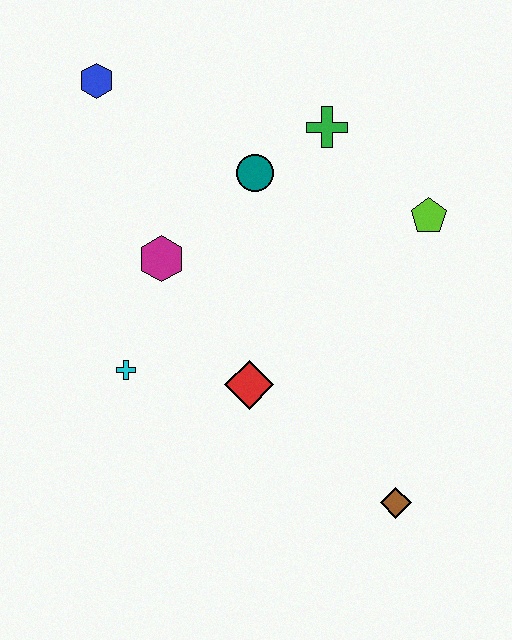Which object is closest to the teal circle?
The green cross is closest to the teal circle.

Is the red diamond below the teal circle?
Yes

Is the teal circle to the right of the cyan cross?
Yes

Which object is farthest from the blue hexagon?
The brown diamond is farthest from the blue hexagon.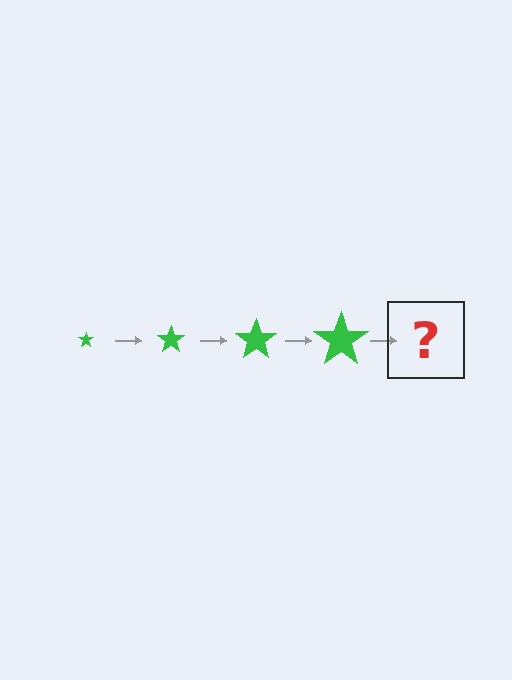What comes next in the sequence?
The next element should be a green star, larger than the previous one.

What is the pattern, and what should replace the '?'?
The pattern is that the star gets progressively larger each step. The '?' should be a green star, larger than the previous one.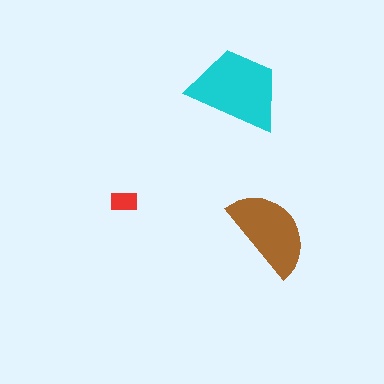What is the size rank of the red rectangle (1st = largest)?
3rd.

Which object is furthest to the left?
The red rectangle is leftmost.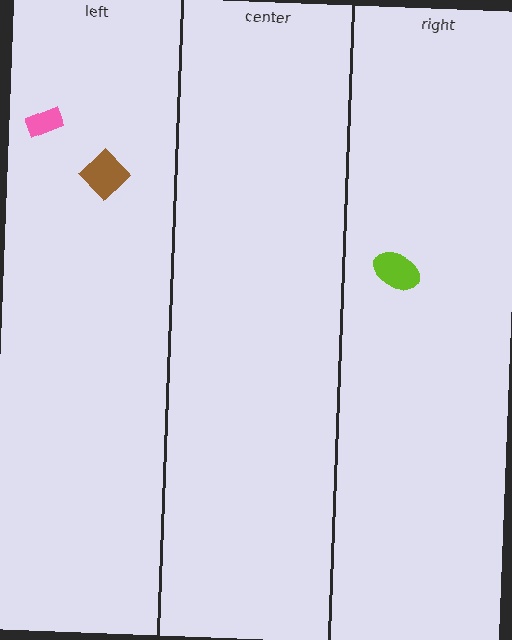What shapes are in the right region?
The lime ellipse.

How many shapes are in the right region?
1.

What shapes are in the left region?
The pink rectangle, the brown diamond.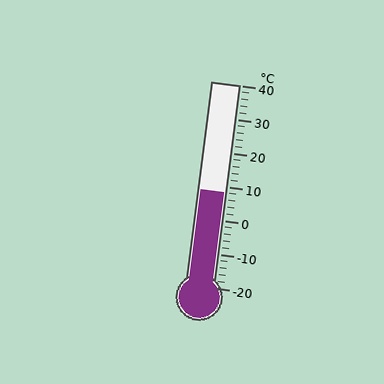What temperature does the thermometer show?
The thermometer shows approximately 8°C.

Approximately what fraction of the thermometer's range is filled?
The thermometer is filled to approximately 45% of its range.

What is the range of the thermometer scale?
The thermometer scale ranges from -20°C to 40°C.